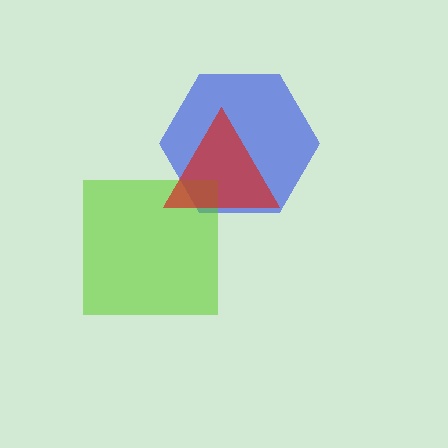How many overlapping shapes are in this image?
There are 3 overlapping shapes in the image.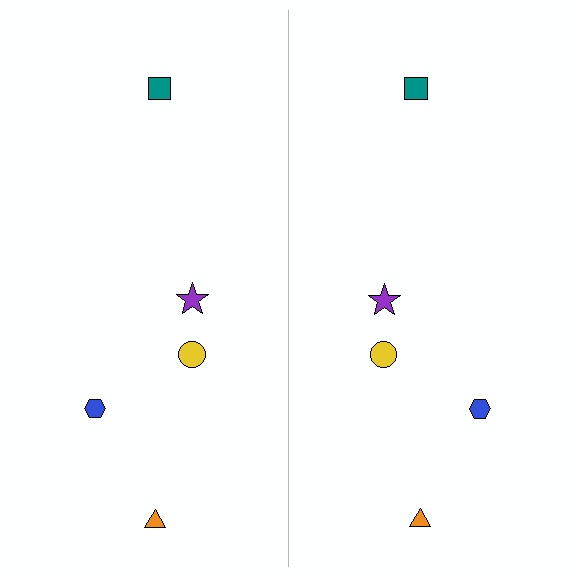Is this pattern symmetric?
Yes, this pattern has bilateral (reflection) symmetry.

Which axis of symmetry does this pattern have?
The pattern has a vertical axis of symmetry running through the center of the image.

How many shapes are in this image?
There are 10 shapes in this image.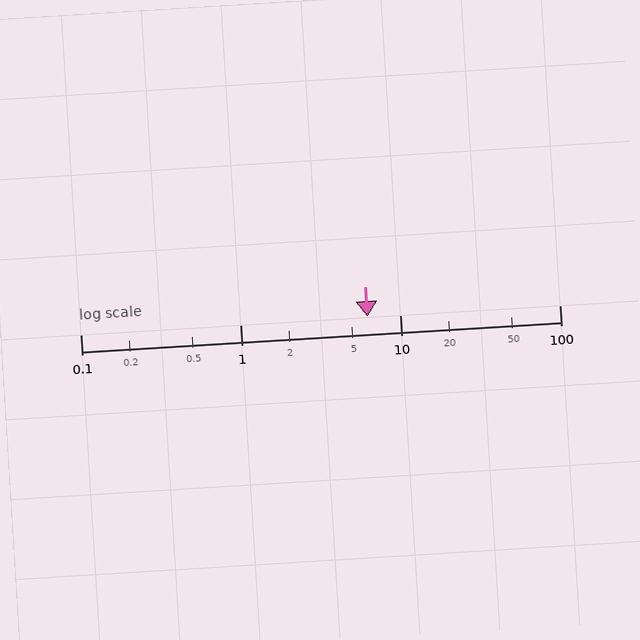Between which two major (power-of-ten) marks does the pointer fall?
The pointer is between 1 and 10.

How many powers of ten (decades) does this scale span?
The scale spans 3 decades, from 0.1 to 100.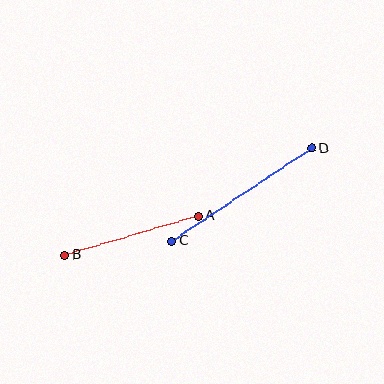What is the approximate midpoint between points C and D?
The midpoint is at approximately (242, 195) pixels.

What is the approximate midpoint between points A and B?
The midpoint is at approximately (131, 235) pixels.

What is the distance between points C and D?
The distance is approximately 168 pixels.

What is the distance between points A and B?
The distance is approximately 139 pixels.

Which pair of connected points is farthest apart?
Points C and D are farthest apart.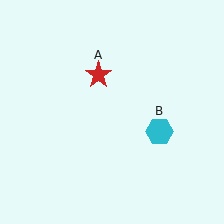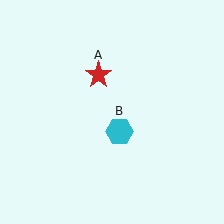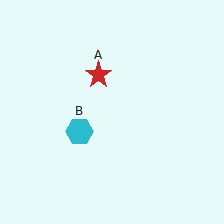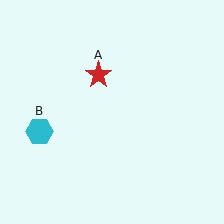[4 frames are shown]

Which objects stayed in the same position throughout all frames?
Red star (object A) remained stationary.